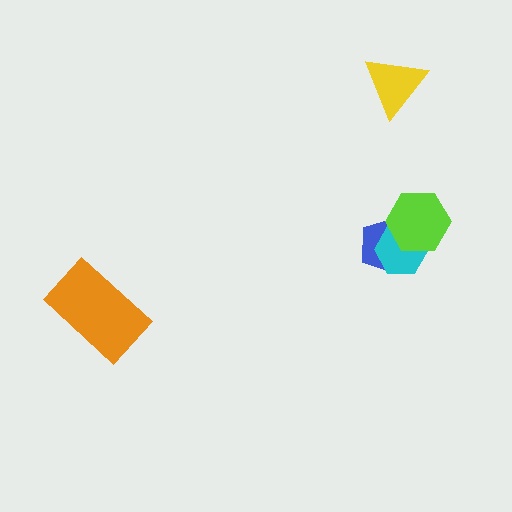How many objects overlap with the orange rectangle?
0 objects overlap with the orange rectangle.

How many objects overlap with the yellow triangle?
0 objects overlap with the yellow triangle.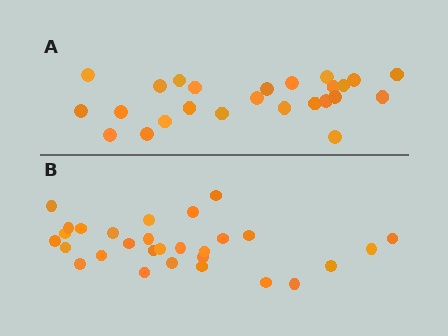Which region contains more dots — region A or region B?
Region B (the bottom region) has more dots.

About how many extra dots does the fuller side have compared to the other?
Region B has about 4 more dots than region A.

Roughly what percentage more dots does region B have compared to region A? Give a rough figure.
About 15% more.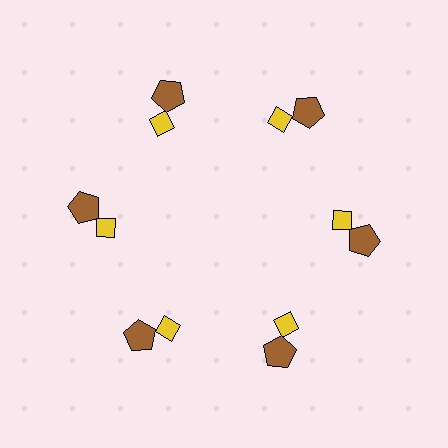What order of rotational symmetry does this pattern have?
This pattern has 6-fold rotational symmetry.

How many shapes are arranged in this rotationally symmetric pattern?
There are 12 shapes, arranged in 6 groups of 2.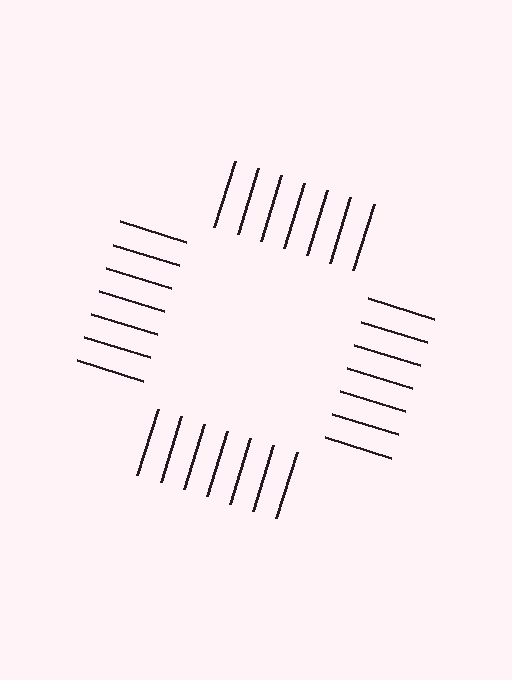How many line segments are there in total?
28 — 7 along each of the 4 edges.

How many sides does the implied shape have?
4 sides — the line-ends trace a square.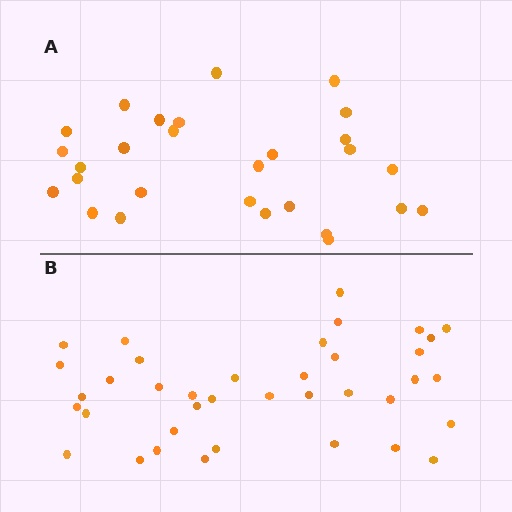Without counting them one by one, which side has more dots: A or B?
Region B (the bottom region) has more dots.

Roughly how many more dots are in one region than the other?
Region B has roughly 10 or so more dots than region A.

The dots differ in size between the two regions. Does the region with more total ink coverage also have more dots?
No. Region A has more total ink coverage because its dots are larger, but region B actually contains more individual dots. Total area can be misleading — the number of items is what matters here.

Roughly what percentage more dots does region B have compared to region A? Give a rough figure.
About 35% more.